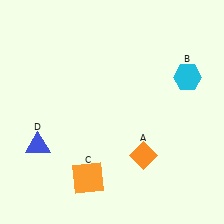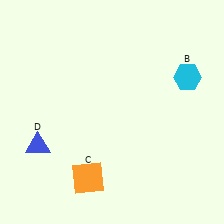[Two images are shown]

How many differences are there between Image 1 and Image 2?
There is 1 difference between the two images.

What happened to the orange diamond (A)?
The orange diamond (A) was removed in Image 2. It was in the bottom-right area of Image 1.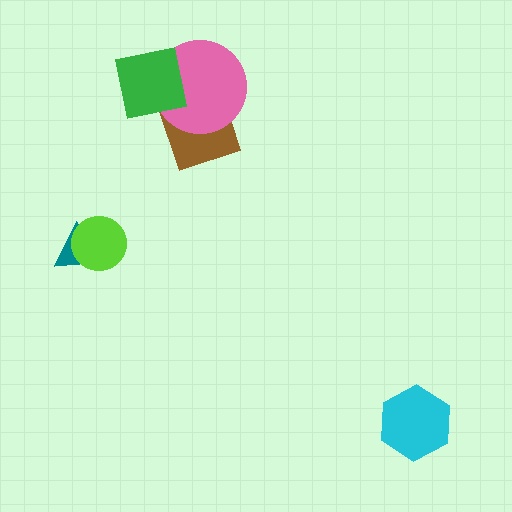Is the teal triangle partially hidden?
Yes, it is partially covered by another shape.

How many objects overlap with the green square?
2 objects overlap with the green square.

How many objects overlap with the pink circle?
2 objects overlap with the pink circle.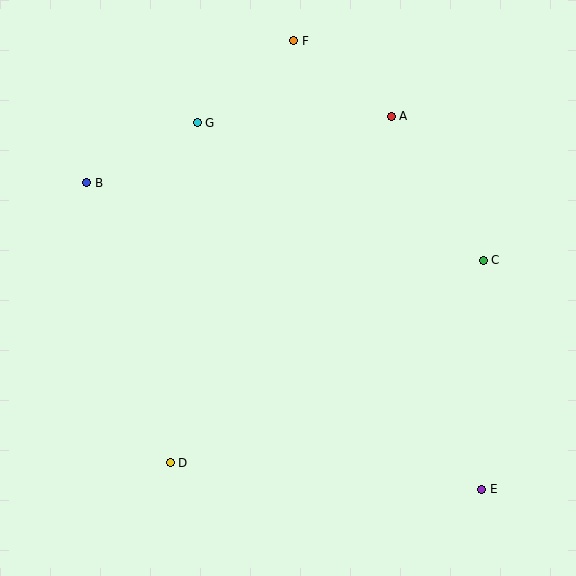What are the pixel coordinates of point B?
Point B is at (87, 183).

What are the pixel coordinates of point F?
Point F is at (294, 41).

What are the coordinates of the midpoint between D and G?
The midpoint between D and G is at (184, 293).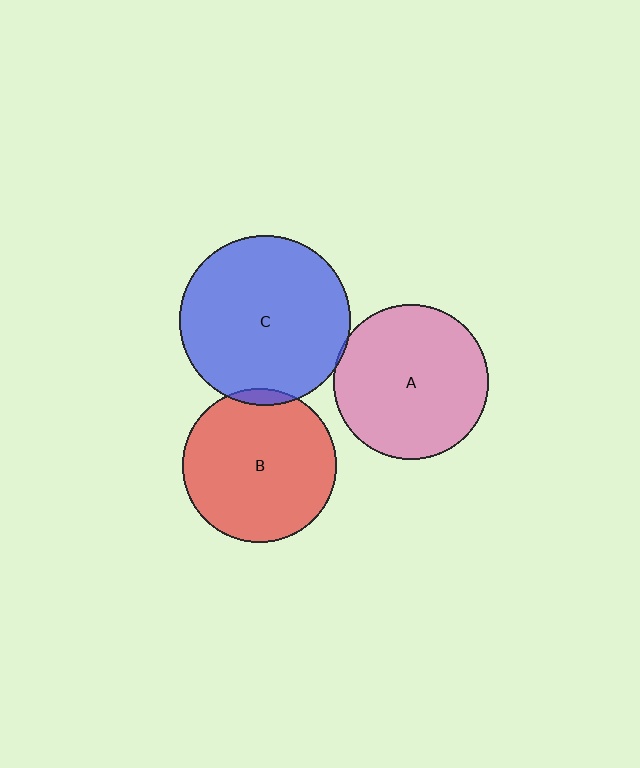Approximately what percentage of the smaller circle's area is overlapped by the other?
Approximately 5%.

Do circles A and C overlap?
Yes.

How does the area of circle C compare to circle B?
Approximately 1.2 times.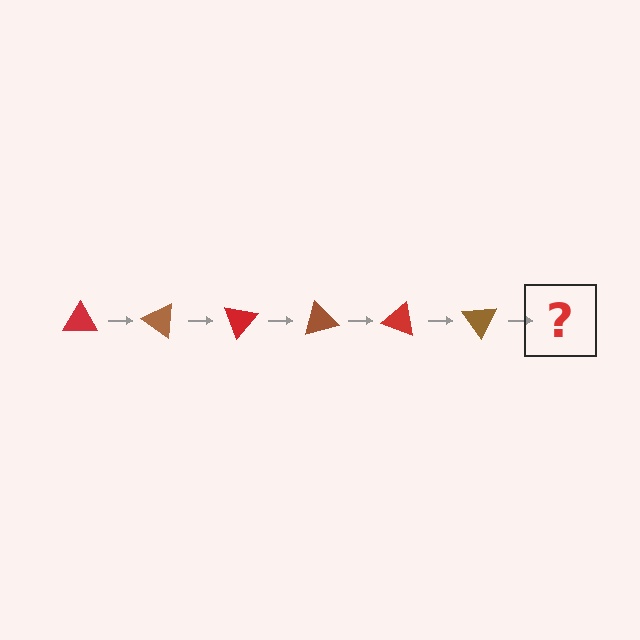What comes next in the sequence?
The next element should be a red triangle, rotated 210 degrees from the start.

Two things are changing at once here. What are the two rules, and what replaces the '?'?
The two rules are that it rotates 35 degrees each step and the color cycles through red and brown. The '?' should be a red triangle, rotated 210 degrees from the start.